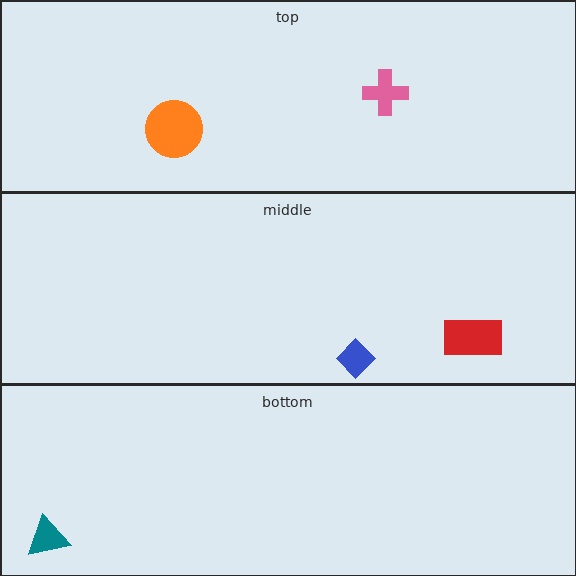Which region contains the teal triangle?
The bottom region.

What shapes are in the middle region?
The blue diamond, the red rectangle.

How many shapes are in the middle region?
2.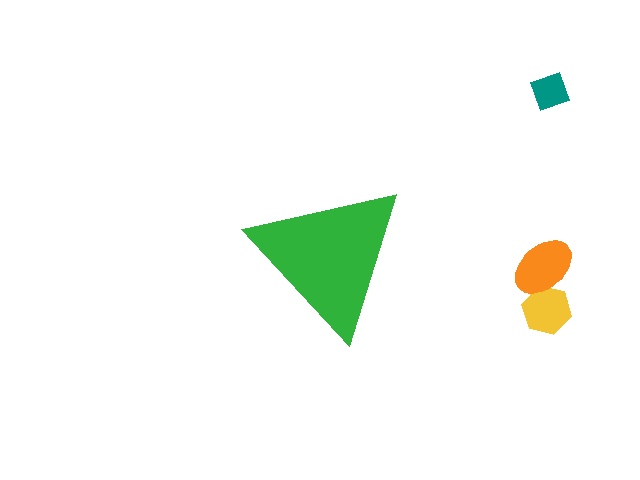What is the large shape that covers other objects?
A green triangle.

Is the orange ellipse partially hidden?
No, the orange ellipse is fully visible.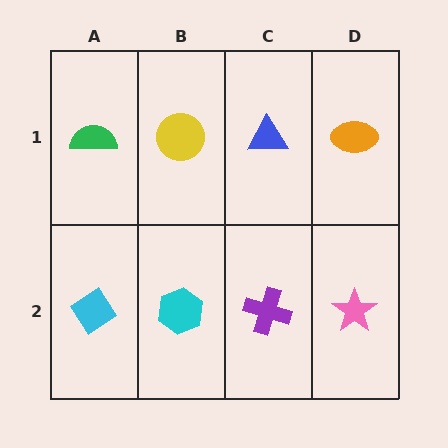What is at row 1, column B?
A yellow circle.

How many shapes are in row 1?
4 shapes.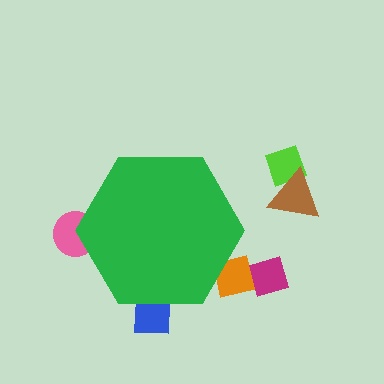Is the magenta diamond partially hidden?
No, the magenta diamond is fully visible.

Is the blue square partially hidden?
Yes, the blue square is partially hidden behind the green hexagon.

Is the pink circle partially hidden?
Yes, the pink circle is partially hidden behind the green hexagon.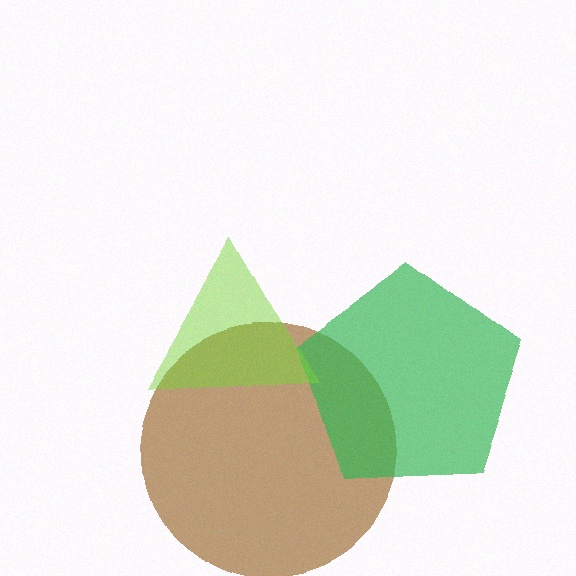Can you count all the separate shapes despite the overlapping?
Yes, there are 3 separate shapes.